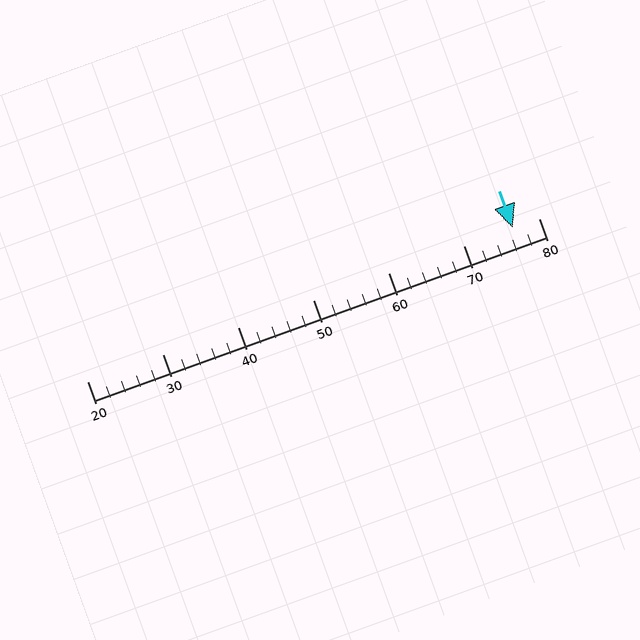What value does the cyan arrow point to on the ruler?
The cyan arrow points to approximately 77.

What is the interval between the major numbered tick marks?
The major tick marks are spaced 10 units apart.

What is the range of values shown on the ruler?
The ruler shows values from 20 to 80.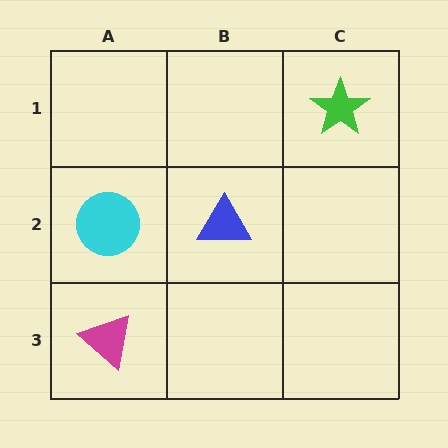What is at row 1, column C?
A green star.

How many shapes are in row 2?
2 shapes.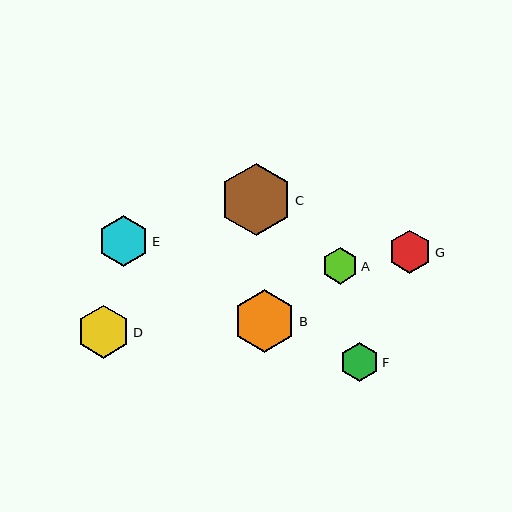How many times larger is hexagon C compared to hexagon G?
Hexagon C is approximately 1.7 times the size of hexagon G.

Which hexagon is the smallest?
Hexagon A is the smallest with a size of approximately 36 pixels.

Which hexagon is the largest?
Hexagon C is the largest with a size of approximately 72 pixels.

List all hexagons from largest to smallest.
From largest to smallest: C, B, D, E, G, F, A.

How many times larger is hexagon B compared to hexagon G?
Hexagon B is approximately 1.4 times the size of hexagon G.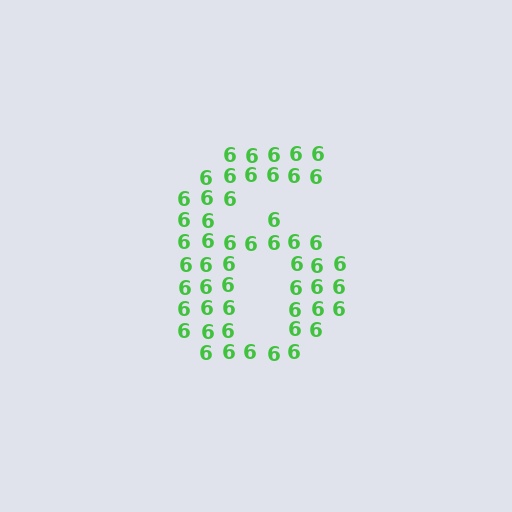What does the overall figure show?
The overall figure shows the digit 6.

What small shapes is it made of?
It is made of small digit 6's.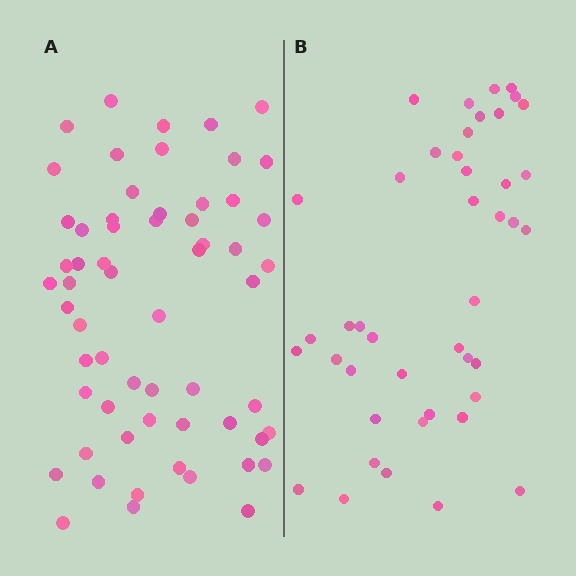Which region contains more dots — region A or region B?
Region A (the left region) has more dots.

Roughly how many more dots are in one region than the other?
Region A has approximately 15 more dots than region B.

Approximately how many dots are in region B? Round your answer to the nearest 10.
About 40 dots. (The exact count is 43, which rounds to 40.)